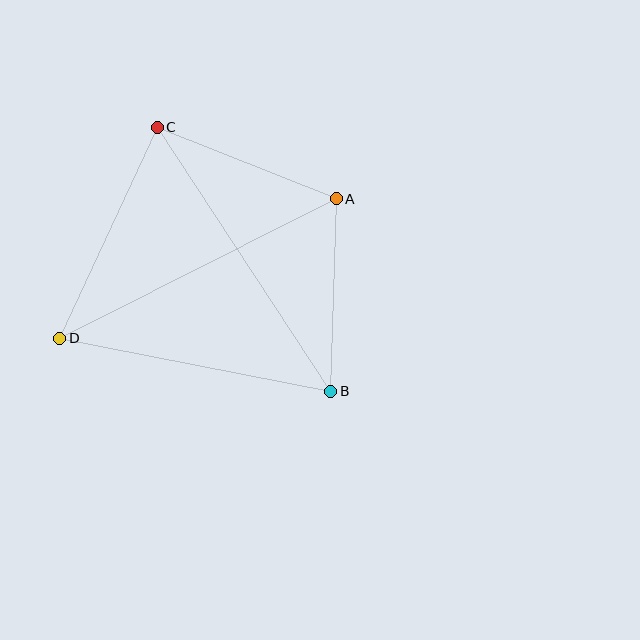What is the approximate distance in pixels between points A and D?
The distance between A and D is approximately 310 pixels.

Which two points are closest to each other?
Points A and B are closest to each other.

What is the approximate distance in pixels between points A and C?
The distance between A and C is approximately 193 pixels.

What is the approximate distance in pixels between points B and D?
The distance between B and D is approximately 276 pixels.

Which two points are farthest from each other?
Points B and C are farthest from each other.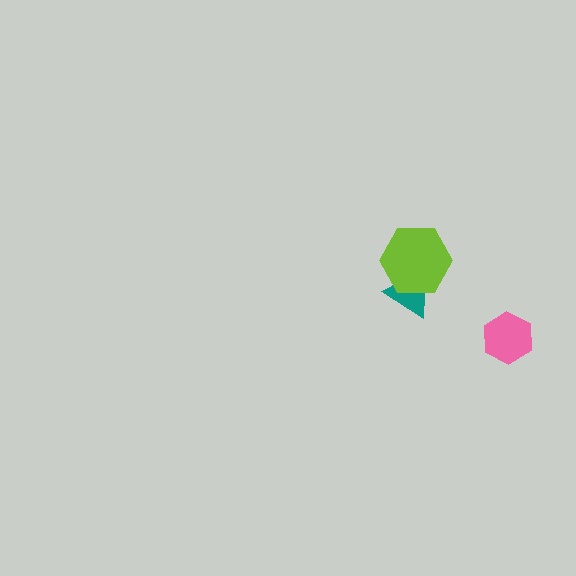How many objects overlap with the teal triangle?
1 object overlaps with the teal triangle.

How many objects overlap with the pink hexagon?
0 objects overlap with the pink hexagon.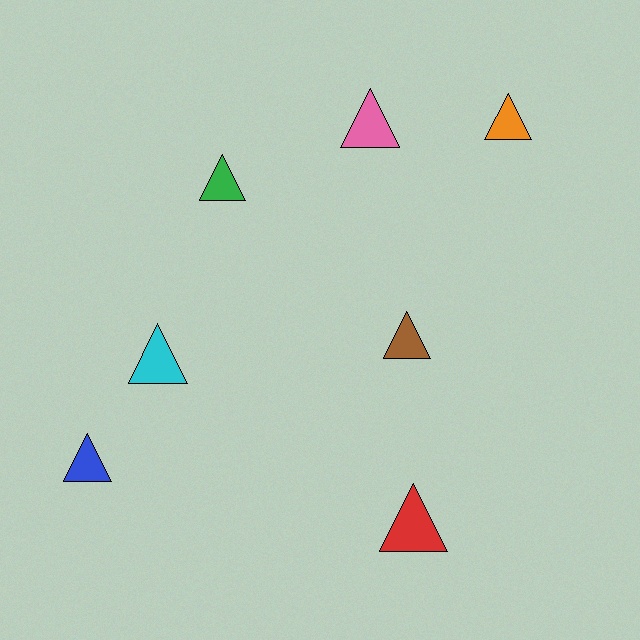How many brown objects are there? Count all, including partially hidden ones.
There is 1 brown object.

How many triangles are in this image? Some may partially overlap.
There are 7 triangles.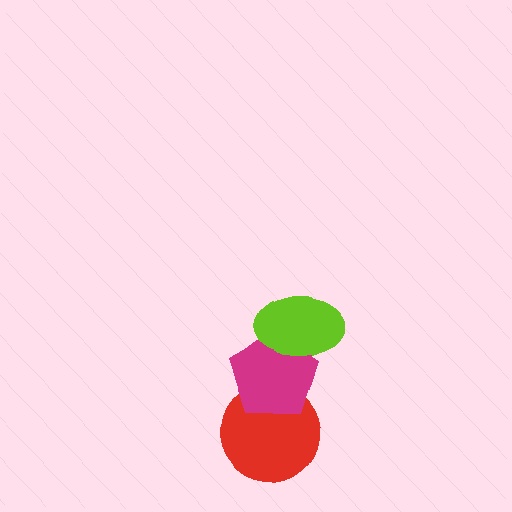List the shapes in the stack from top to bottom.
From top to bottom: the lime ellipse, the magenta pentagon, the red circle.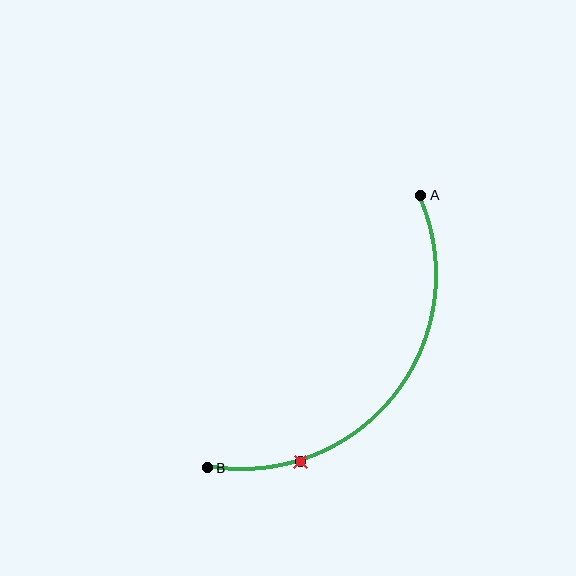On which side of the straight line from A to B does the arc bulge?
The arc bulges below and to the right of the straight line connecting A and B.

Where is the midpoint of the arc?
The arc midpoint is the point on the curve farthest from the straight line joining A and B. It sits below and to the right of that line.